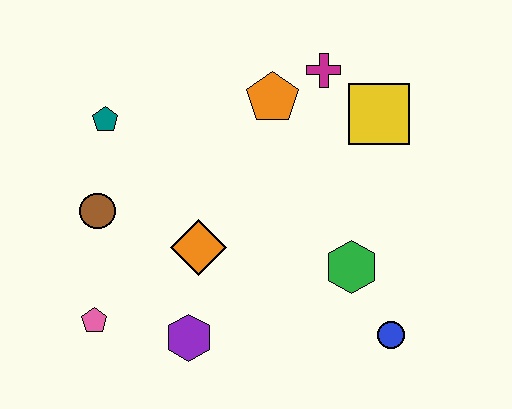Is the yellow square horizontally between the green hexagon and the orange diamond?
No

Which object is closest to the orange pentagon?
The magenta cross is closest to the orange pentagon.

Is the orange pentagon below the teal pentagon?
No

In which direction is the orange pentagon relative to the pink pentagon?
The orange pentagon is above the pink pentagon.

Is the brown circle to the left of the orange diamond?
Yes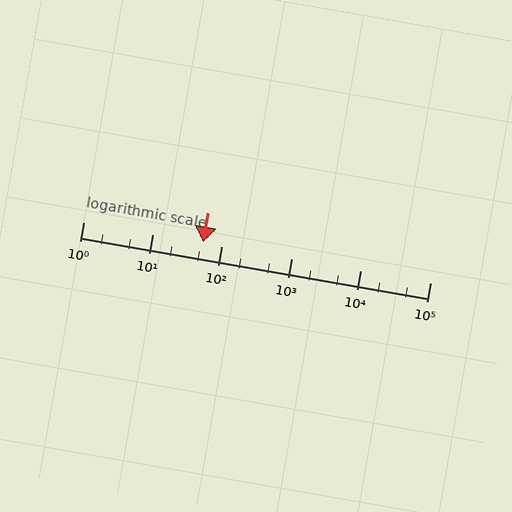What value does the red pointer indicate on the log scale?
The pointer indicates approximately 53.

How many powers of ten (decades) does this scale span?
The scale spans 5 decades, from 1 to 100000.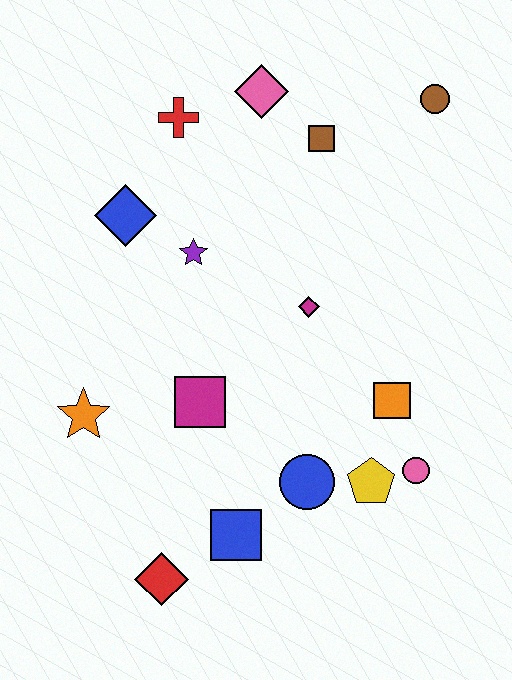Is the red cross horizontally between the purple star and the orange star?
Yes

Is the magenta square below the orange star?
No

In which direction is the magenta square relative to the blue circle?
The magenta square is to the left of the blue circle.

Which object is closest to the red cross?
The pink diamond is closest to the red cross.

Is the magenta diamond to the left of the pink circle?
Yes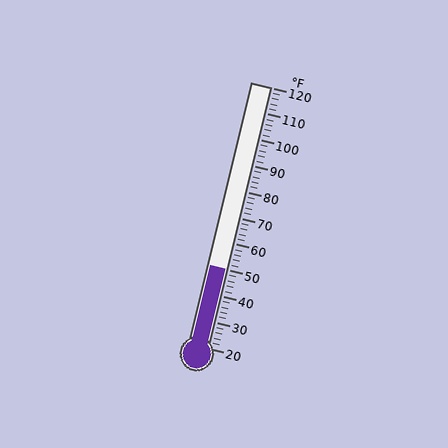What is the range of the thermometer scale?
The thermometer scale ranges from 20°F to 120°F.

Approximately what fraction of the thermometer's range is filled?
The thermometer is filled to approximately 30% of its range.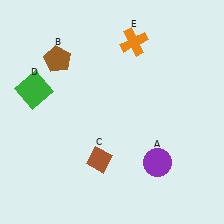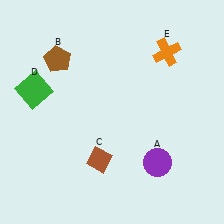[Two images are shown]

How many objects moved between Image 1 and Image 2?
1 object moved between the two images.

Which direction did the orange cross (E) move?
The orange cross (E) moved right.